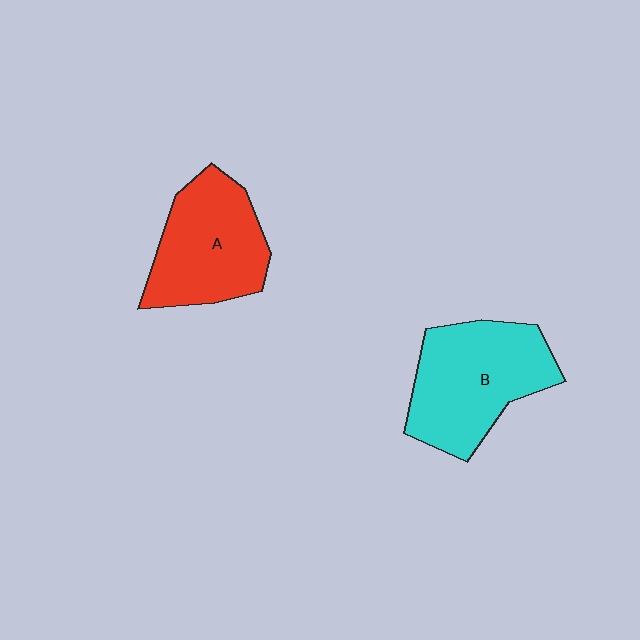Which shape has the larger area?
Shape B (cyan).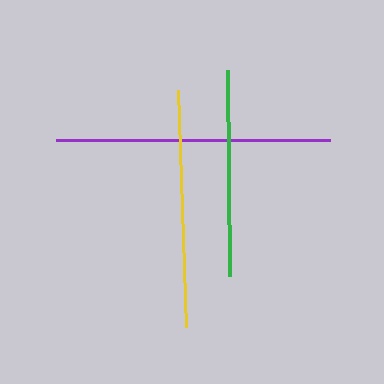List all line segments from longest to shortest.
From longest to shortest: purple, yellow, green.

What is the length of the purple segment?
The purple segment is approximately 274 pixels long.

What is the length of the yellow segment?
The yellow segment is approximately 237 pixels long.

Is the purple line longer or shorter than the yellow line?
The purple line is longer than the yellow line.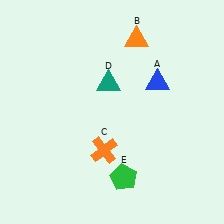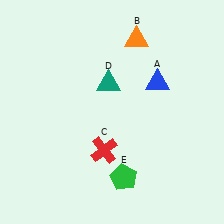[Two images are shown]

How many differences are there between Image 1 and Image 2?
There is 1 difference between the two images.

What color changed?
The cross (C) changed from orange in Image 1 to red in Image 2.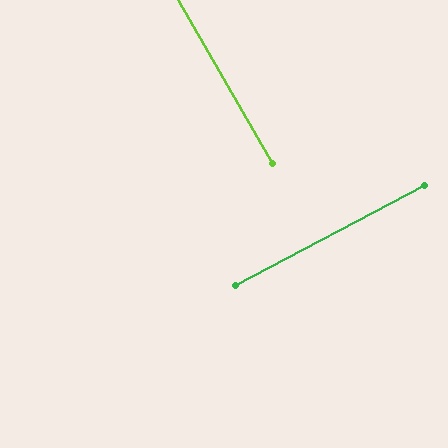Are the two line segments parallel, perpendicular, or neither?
Perpendicular — they meet at approximately 88°.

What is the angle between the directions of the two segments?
Approximately 88 degrees.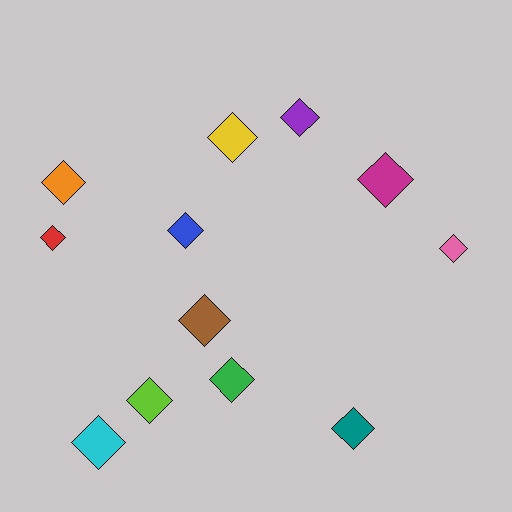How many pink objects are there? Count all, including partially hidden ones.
There is 1 pink object.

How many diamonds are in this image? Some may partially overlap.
There are 12 diamonds.